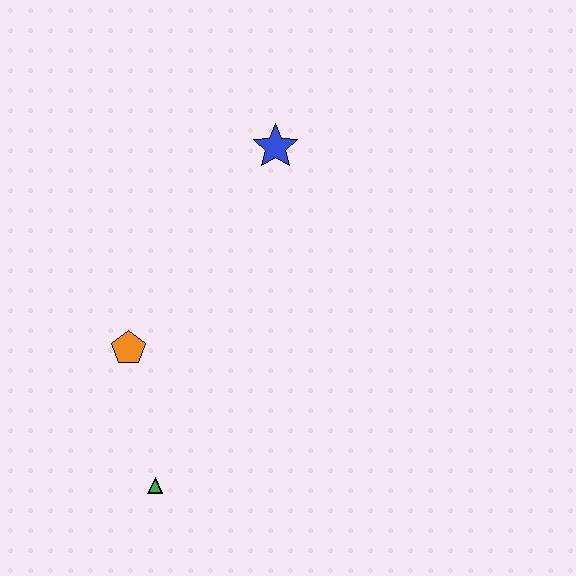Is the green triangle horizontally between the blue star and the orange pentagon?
Yes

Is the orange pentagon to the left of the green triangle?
Yes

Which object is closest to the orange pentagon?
The green triangle is closest to the orange pentagon.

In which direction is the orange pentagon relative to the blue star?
The orange pentagon is below the blue star.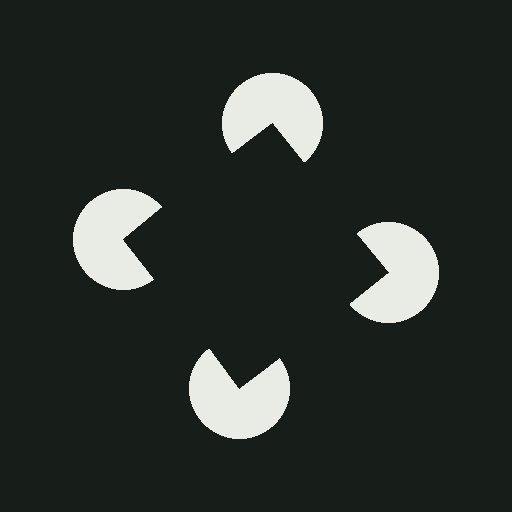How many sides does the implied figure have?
4 sides.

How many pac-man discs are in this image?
There are 4 — one at each vertex of the illusory square.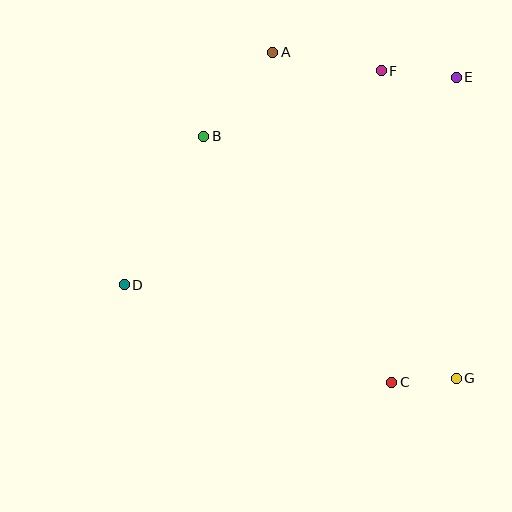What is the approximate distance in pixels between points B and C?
The distance between B and C is approximately 310 pixels.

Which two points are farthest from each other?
Points D and E are farthest from each other.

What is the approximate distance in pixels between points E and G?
The distance between E and G is approximately 301 pixels.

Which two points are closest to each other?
Points C and G are closest to each other.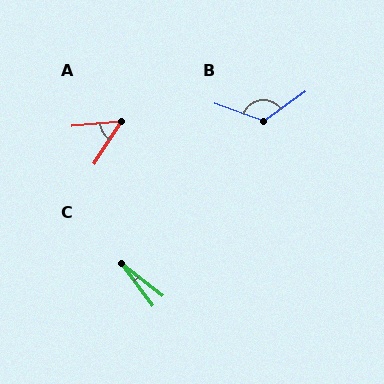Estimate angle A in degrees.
Approximately 52 degrees.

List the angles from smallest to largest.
C (16°), A (52°), B (125°).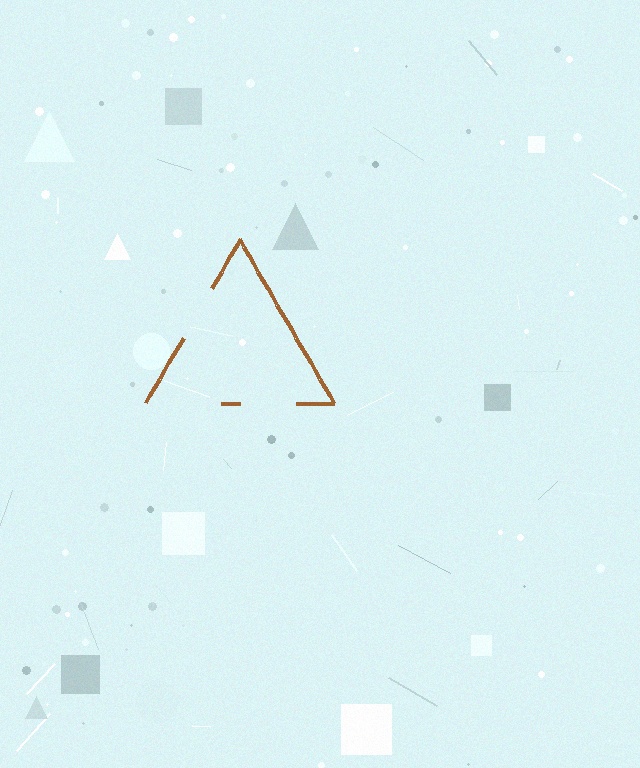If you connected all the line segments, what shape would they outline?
They would outline a triangle.